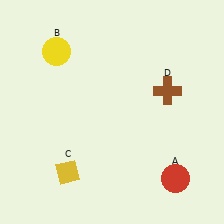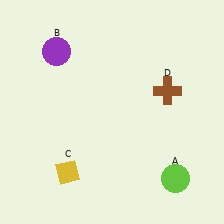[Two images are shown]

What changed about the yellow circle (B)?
In Image 1, B is yellow. In Image 2, it changed to purple.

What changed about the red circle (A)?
In Image 1, A is red. In Image 2, it changed to lime.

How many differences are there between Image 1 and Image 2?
There are 2 differences between the two images.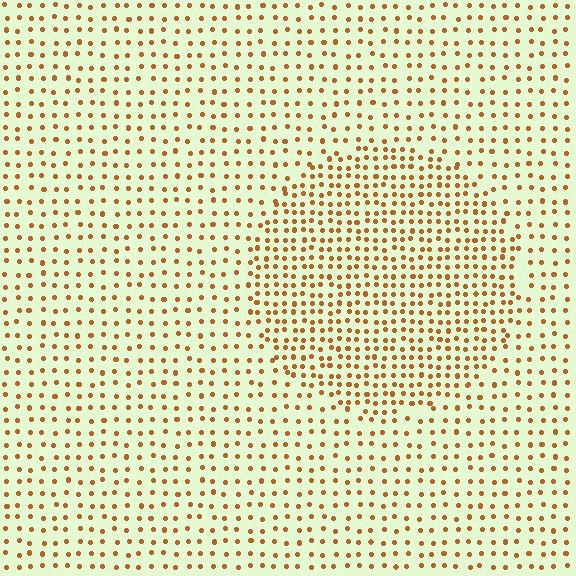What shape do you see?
I see a circle.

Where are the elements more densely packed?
The elements are more densely packed inside the circle boundary.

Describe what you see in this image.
The image contains small brown elements arranged at two different densities. A circle-shaped region is visible where the elements are more densely packed than the surrounding area.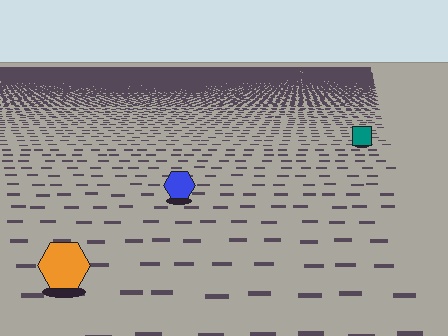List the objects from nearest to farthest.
From nearest to farthest: the orange hexagon, the blue hexagon, the teal square.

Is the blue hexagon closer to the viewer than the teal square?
Yes. The blue hexagon is closer — you can tell from the texture gradient: the ground texture is coarser near it.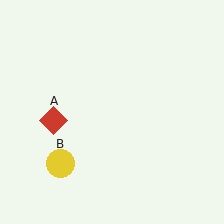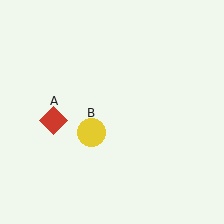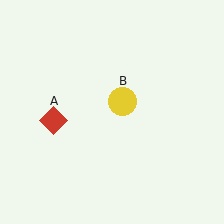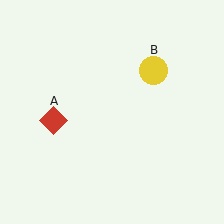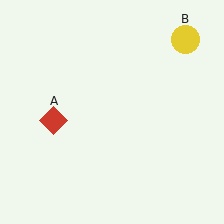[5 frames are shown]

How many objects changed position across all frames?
1 object changed position: yellow circle (object B).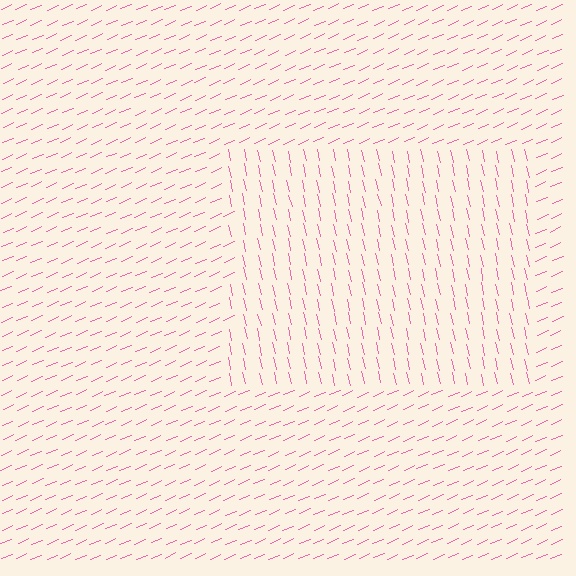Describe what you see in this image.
The image is filled with small pink line segments. A rectangle region in the image has lines oriented differently from the surrounding lines, creating a visible texture boundary.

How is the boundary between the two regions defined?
The boundary is defined purely by a change in line orientation (approximately 80 degrees difference). All lines are the same color and thickness.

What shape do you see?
I see a rectangle.